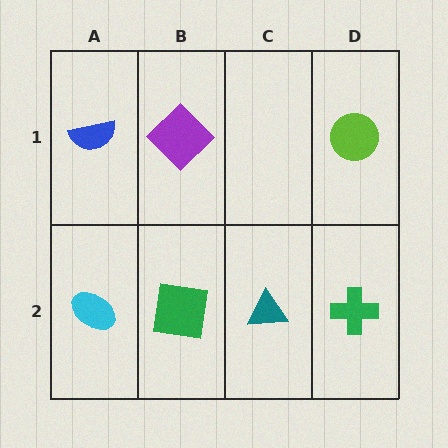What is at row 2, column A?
A cyan ellipse.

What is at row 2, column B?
A green square.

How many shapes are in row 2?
4 shapes.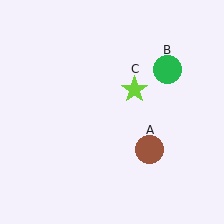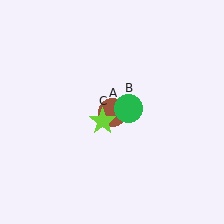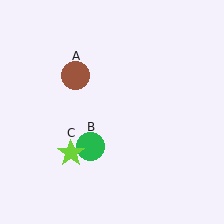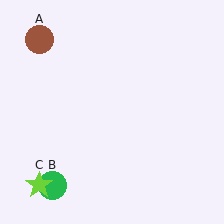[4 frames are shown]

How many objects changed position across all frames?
3 objects changed position: brown circle (object A), green circle (object B), lime star (object C).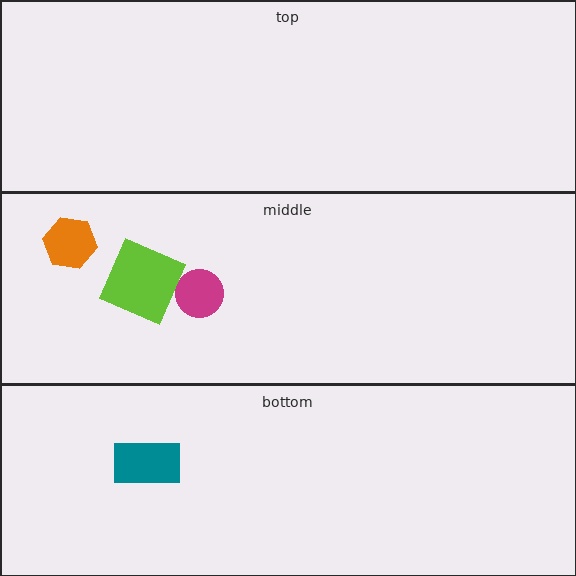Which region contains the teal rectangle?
The bottom region.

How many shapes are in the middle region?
3.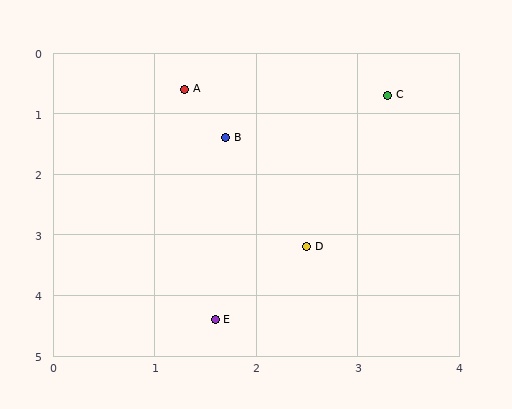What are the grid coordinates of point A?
Point A is at approximately (1.3, 0.6).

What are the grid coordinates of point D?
Point D is at approximately (2.5, 3.2).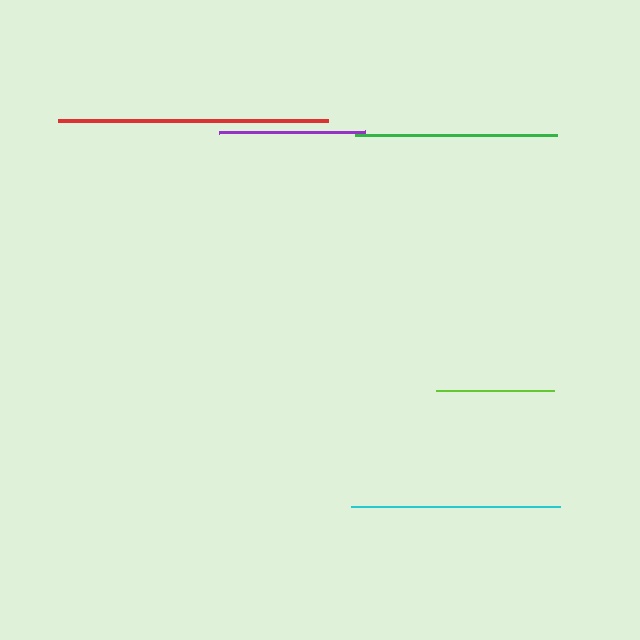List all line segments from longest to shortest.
From longest to shortest: red, cyan, green, purple, lime.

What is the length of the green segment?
The green segment is approximately 202 pixels long.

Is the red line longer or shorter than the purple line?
The red line is longer than the purple line.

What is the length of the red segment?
The red segment is approximately 270 pixels long.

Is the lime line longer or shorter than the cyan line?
The cyan line is longer than the lime line.